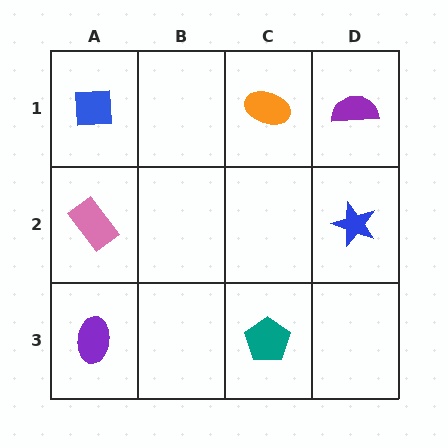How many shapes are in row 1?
3 shapes.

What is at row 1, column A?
A blue square.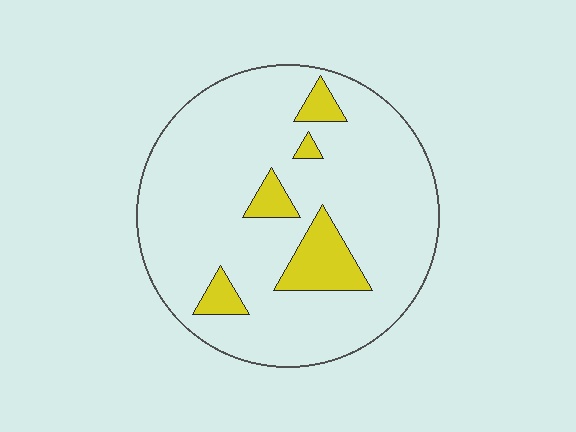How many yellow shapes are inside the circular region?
5.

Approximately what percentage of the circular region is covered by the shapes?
Approximately 15%.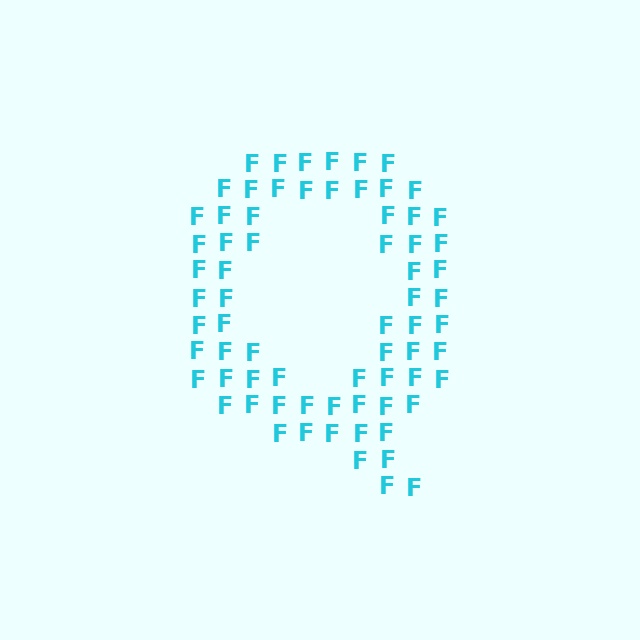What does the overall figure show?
The overall figure shows the letter Q.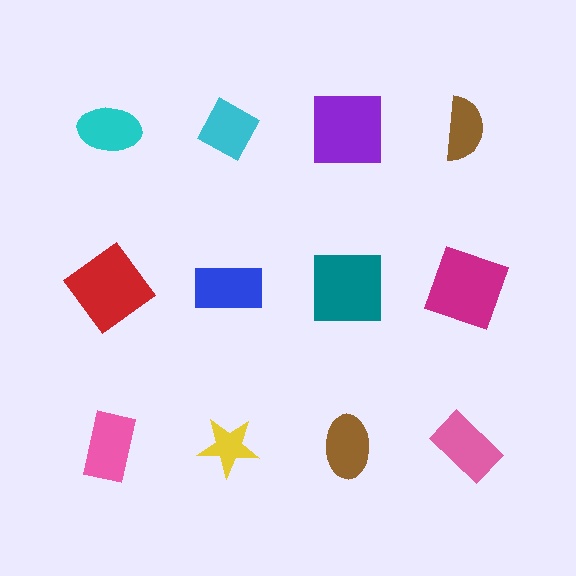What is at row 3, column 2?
A yellow star.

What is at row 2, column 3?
A teal square.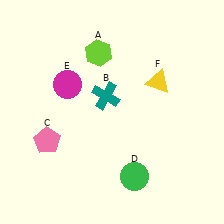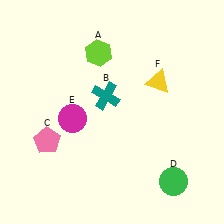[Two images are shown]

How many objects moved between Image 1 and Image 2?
2 objects moved between the two images.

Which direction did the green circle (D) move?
The green circle (D) moved right.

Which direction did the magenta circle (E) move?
The magenta circle (E) moved down.